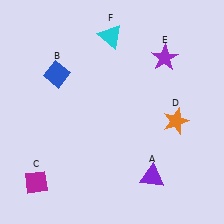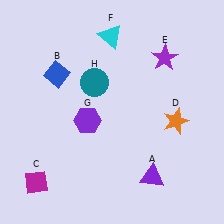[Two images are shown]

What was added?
A purple hexagon (G), a teal circle (H) were added in Image 2.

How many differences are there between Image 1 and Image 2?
There are 2 differences between the two images.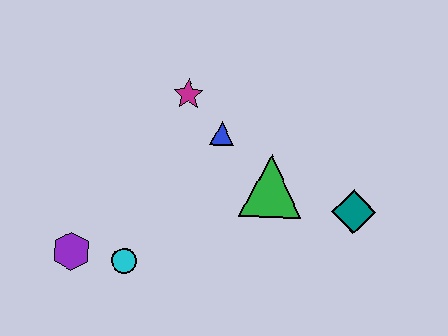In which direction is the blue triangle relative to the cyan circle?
The blue triangle is above the cyan circle.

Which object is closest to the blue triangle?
The magenta star is closest to the blue triangle.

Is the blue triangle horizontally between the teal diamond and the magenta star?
Yes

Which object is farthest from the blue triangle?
The purple hexagon is farthest from the blue triangle.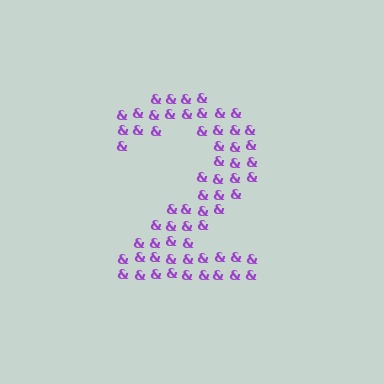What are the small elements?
The small elements are ampersands.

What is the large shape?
The large shape is the digit 2.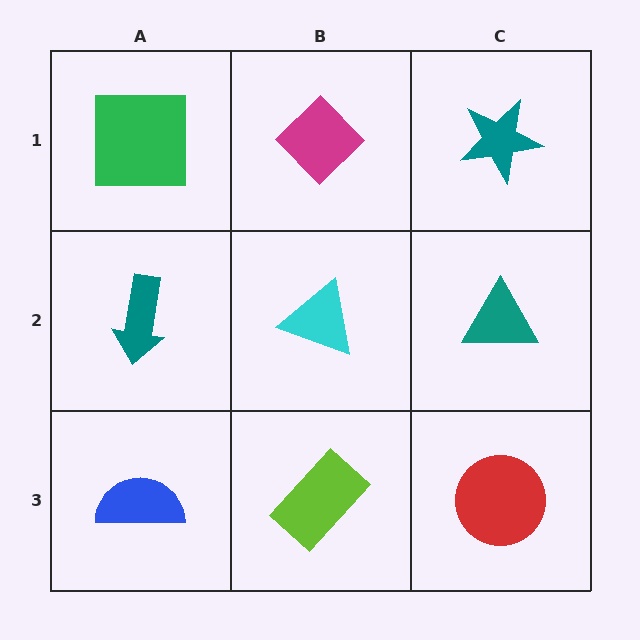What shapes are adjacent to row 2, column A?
A green square (row 1, column A), a blue semicircle (row 3, column A), a cyan triangle (row 2, column B).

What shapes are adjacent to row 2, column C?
A teal star (row 1, column C), a red circle (row 3, column C), a cyan triangle (row 2, column B).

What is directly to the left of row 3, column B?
A blue semicircle.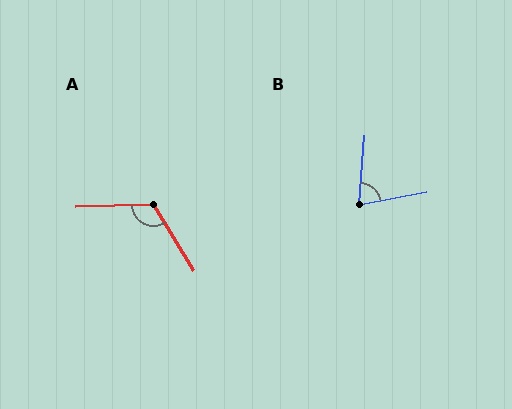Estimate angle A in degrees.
Approximately 120 degrees.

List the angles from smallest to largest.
B (75°), A (120°).